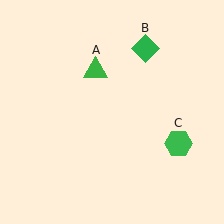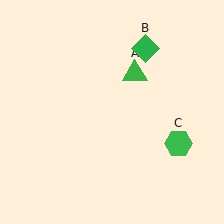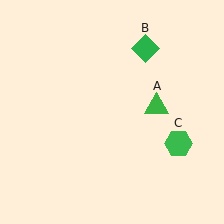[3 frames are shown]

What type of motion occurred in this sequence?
The green triangle (object A) rotated clockwise around the center of the scene.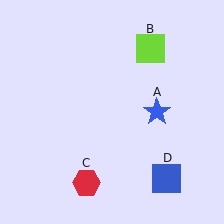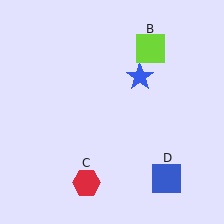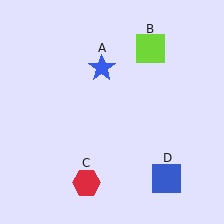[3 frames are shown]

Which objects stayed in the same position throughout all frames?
Lime square (object B) and red hexagon (object C) and blue square (object D) remained stationary.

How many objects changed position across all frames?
1 object changed position: blue star (object A).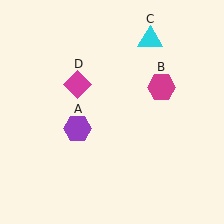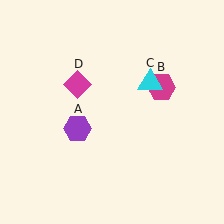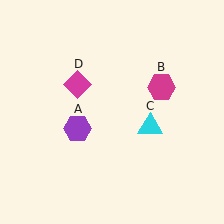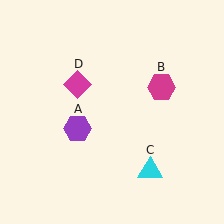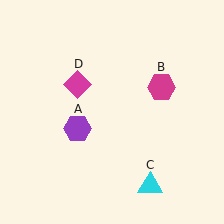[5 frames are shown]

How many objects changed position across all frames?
1 object changed position: cyan triangle (object C).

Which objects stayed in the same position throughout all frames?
Purple hexagon (object A) and magenta hexagon (object B) and magenta diamond (object D) remained stationary.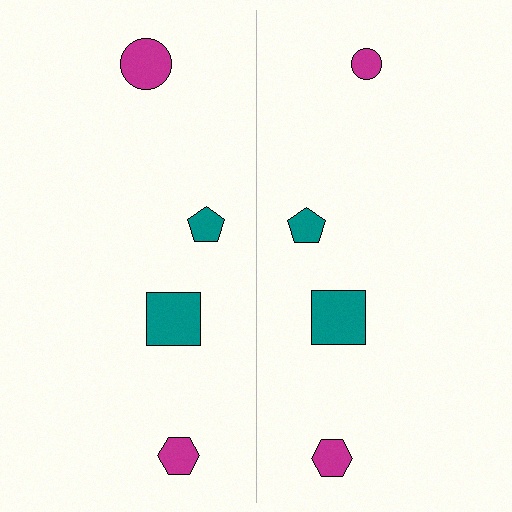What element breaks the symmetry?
The magenta circle on the right side has a different size than its mirror counterpart.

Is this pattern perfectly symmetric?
No, the pattern is not perfectly symmetric. The magenta circle on the right side has a different size than its mirror counterpart.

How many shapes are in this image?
There are 8 shapes in this image.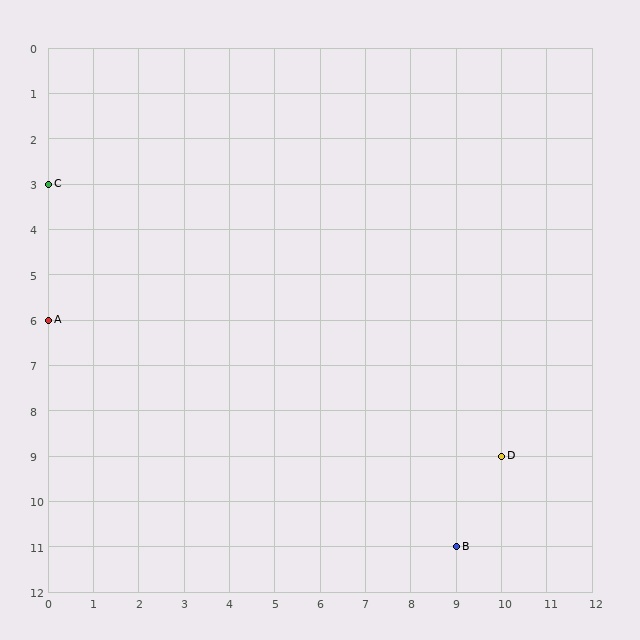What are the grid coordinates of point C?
Point C is at grid coordinates (0, 3).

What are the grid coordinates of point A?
Point A is at grid coordinates (0, 6).